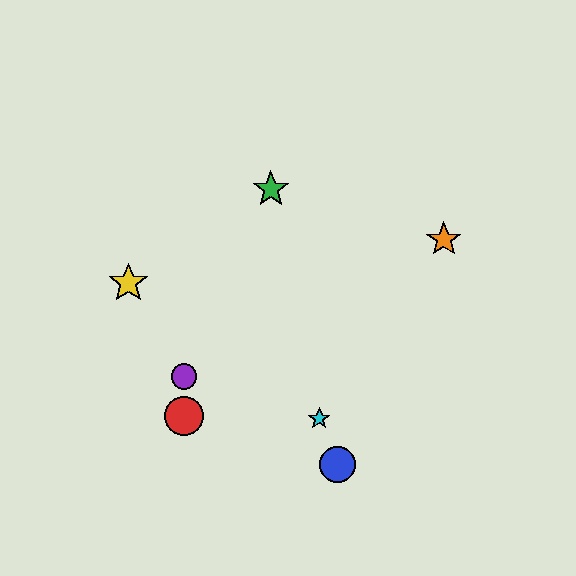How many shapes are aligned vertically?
2 shapes (the red circle, the purple circle) are aligned vertically.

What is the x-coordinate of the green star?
The green star is at x≈271.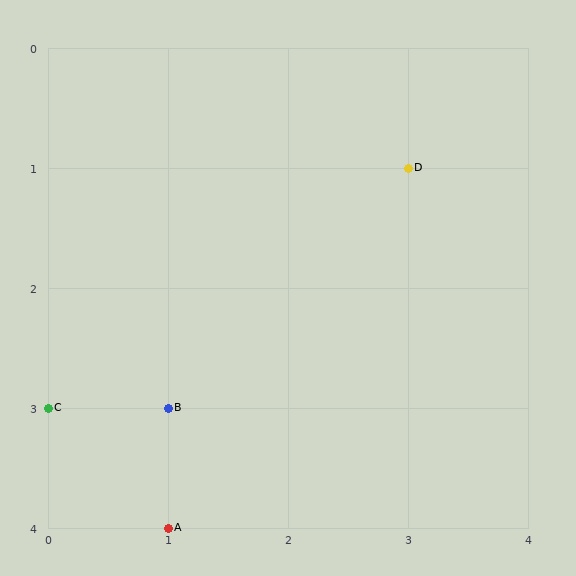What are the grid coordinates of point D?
Point D is at grid coordinates (3, 1).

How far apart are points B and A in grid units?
Points B and A are 1 row apart.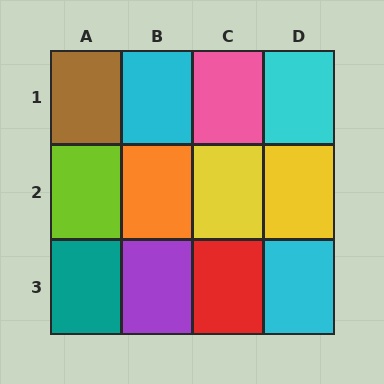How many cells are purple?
1 cell is purple.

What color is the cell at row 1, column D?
Cyan.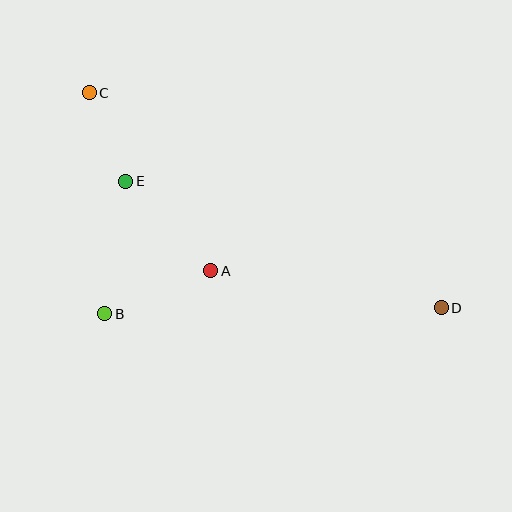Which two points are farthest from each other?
Points C and D are farthest from each other.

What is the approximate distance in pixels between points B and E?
The distance between B and E is approximately 134 pixels.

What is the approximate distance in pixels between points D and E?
The distance between D and E is approximately 340 pixels.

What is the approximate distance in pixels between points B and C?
The distance between B and C is approximately 222 pixels.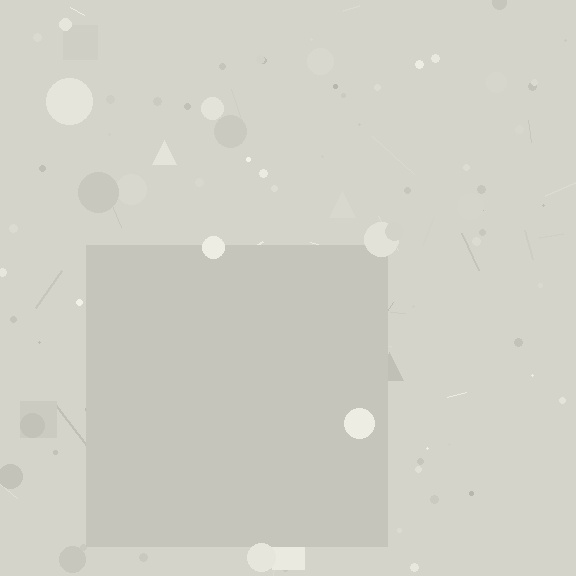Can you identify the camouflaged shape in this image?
The camouflaged shape is a square.